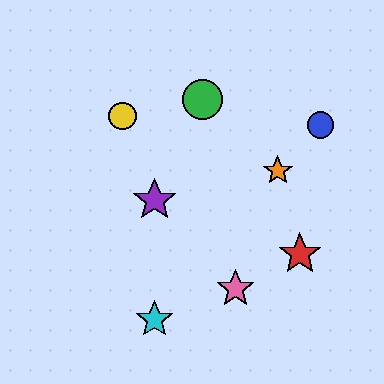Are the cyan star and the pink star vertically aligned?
No, the cyan star is at x≈155 and the pink star is at x≈235.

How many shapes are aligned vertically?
2 shapes (the purple star, the cyan star) are aligned vertically.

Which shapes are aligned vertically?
The purple star, the cyan star are aligned vertically.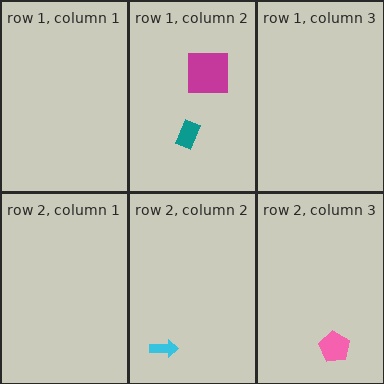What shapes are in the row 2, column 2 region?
The cyan arrow.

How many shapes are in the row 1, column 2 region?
2.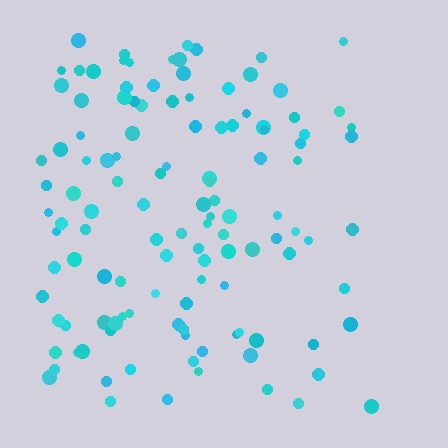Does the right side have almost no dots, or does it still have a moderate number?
Still a moderate number, just noticeably fewer than the left.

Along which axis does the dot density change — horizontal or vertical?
Horizontal.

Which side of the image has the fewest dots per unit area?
The right.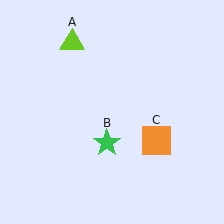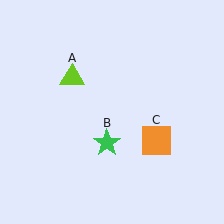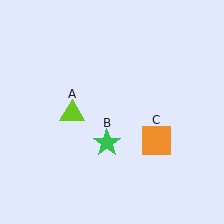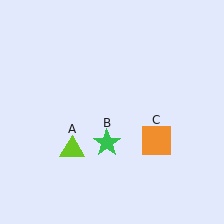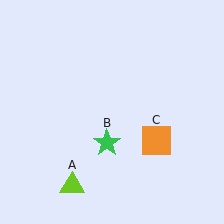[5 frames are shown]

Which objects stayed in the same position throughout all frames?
Green star (object B) and orange square (object C) remained stationary.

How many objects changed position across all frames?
1 object changed position: lime triangle (object A).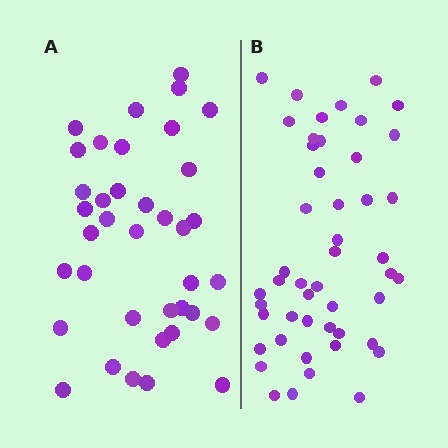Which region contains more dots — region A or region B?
Region B (the right region) has more dots.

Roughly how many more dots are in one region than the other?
Region B has roughly 10 or so more dots than region A.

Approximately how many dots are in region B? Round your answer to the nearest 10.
About 50 dots. (The exact count is 48, which rounds to 50.)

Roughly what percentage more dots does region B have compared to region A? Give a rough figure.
About 25% more.